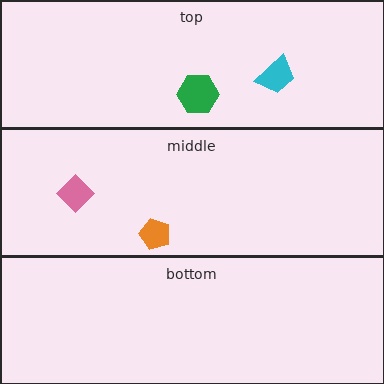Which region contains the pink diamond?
The middle region.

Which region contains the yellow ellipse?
The top region.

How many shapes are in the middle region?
2.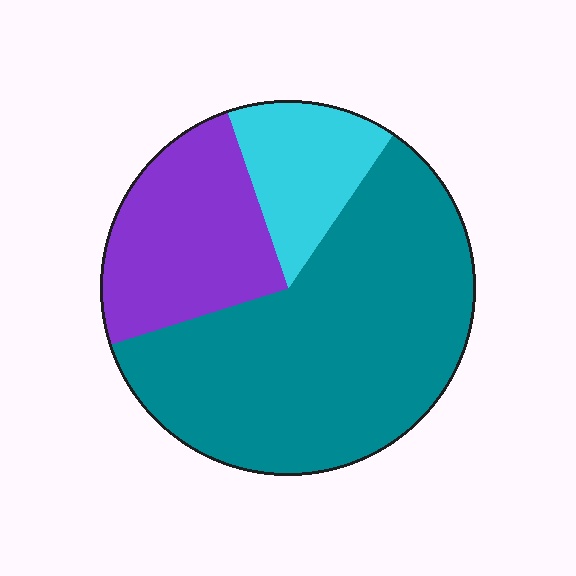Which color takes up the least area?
Cyan, at roughly 15%.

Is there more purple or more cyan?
Purple.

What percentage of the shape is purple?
Purple covers around 25% of the shape.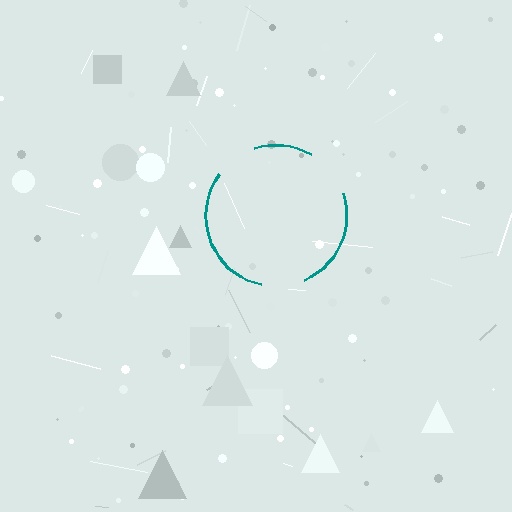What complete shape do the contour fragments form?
The contour fragments form a circle.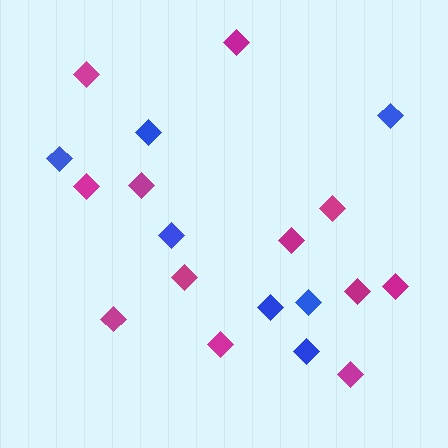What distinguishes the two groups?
There are 2 groups: one group of magenta diamonds (12) and one group of blue diamonds (7).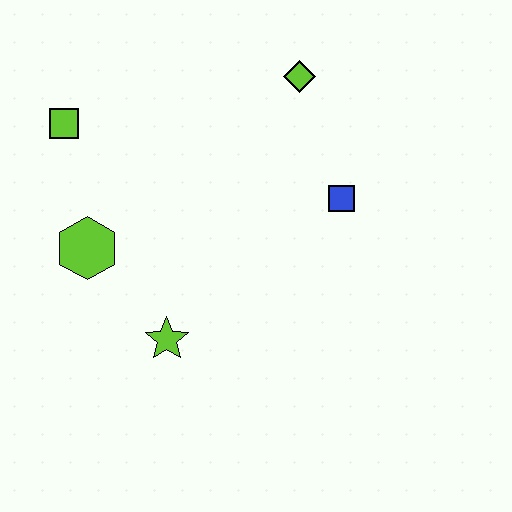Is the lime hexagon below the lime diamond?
Yes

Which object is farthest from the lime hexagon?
The lime diamond is farthest from the lime hexagon.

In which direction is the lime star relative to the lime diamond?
The lime star is below the lime diamond.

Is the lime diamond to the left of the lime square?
No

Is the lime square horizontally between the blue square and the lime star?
No